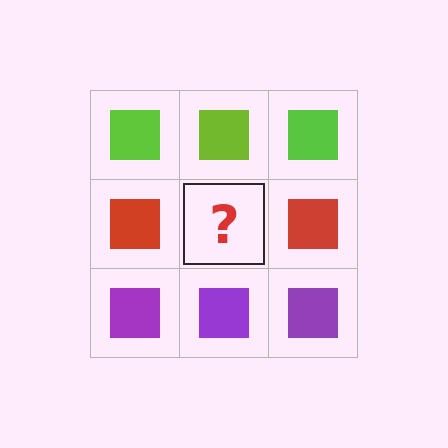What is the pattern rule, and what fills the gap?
The rule is that each row has a consistent color. The gap should be filled with a red square.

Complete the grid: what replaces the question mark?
The question mark should be replaced with a red square.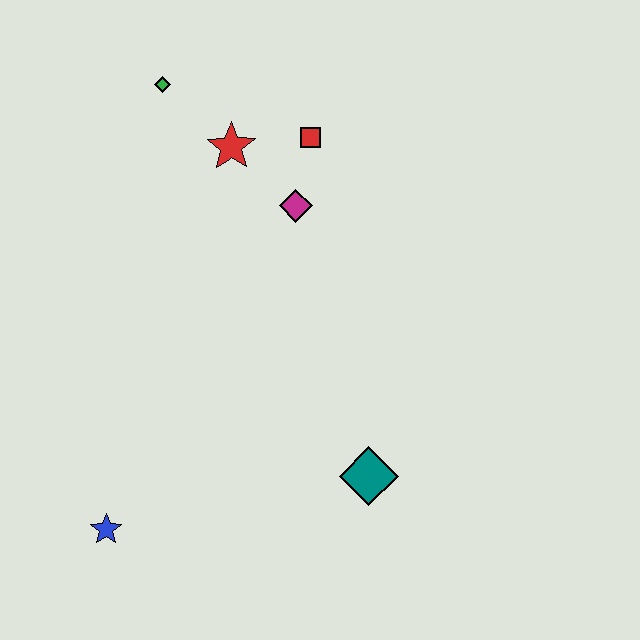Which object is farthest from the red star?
The blue star is farthest from the red star.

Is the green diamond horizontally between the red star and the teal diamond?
No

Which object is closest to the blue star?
The teal diamond is closest to the blue star.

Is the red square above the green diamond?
No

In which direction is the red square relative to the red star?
The red square is to the right of the red star.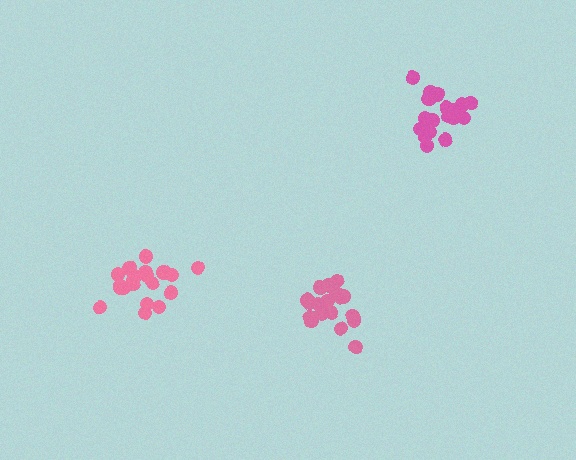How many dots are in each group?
Group 1: 19 dots, Group 2: 19 dots, Group 3: 19 dots (57 total).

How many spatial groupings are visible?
There are 3 spatial groupings.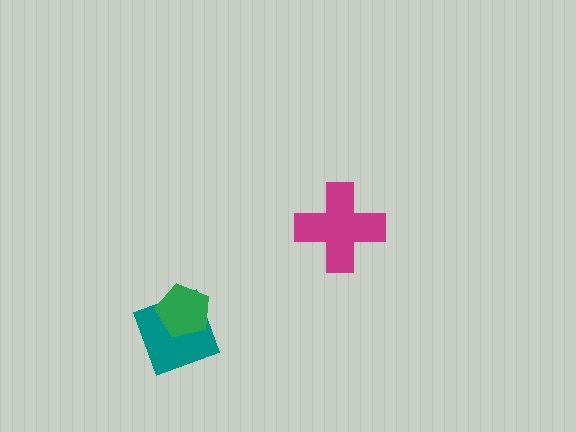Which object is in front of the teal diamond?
The green pentagon is in front of the teal diamond.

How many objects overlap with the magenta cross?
0 objects overlap with the magenta cross.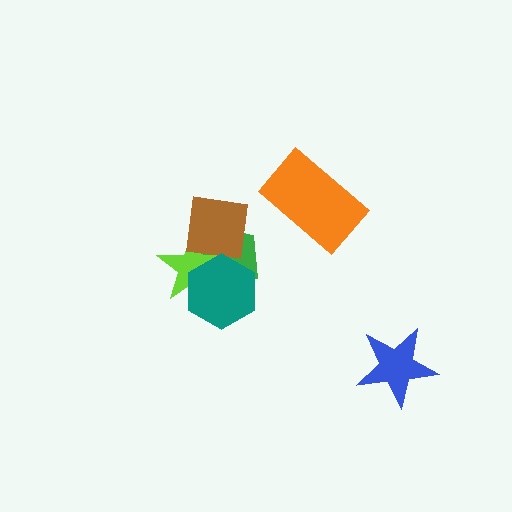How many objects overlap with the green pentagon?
3 objects overlap with the green pentagon.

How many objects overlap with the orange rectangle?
0 objects overlap with the orange rectangle.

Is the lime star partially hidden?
Yes, it is partially covered by another shape.